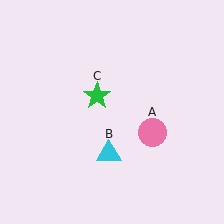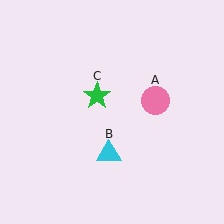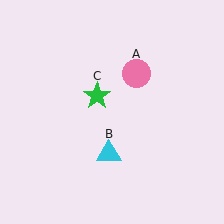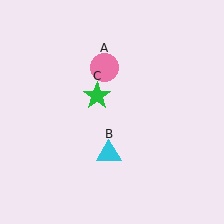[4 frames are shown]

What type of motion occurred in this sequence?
The pink circle (object A) rotated counterclockwise around the center of the scene.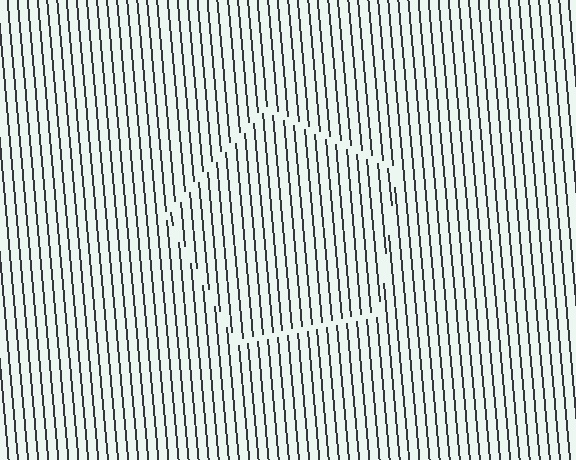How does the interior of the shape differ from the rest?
The interior of the shape contains the same grating, shifted by half a period — the contour is defined by the phase discontinuity where line-ends from the inner and outer gratings abut.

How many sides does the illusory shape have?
5 sides — the line-ends trace a pentagon.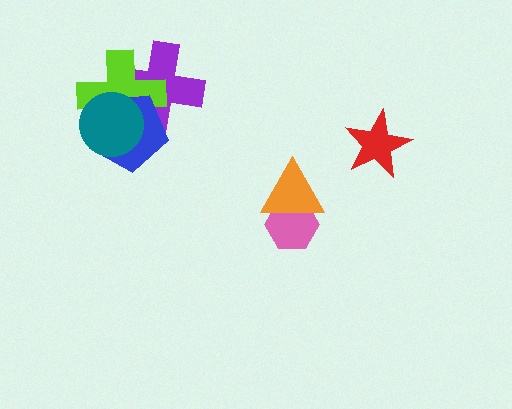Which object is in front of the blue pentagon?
The teal circle is in front of the blue pentagon.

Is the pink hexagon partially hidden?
Yes, it is partially covered by another shape.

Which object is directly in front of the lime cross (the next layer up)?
The blue pentagon is directly in front of the lime cross.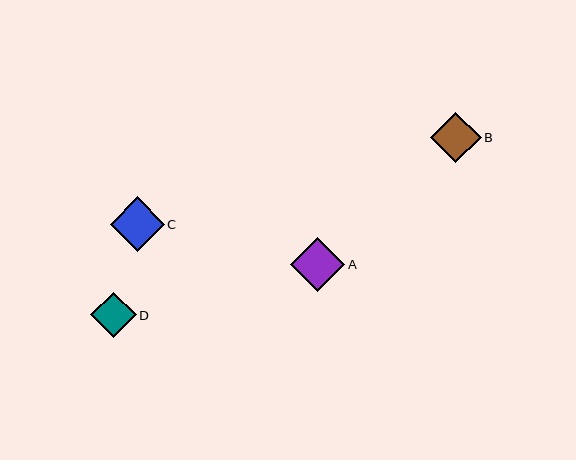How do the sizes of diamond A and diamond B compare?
Diamond A and diamond B are approximately the same size.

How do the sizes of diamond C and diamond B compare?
Diamond C and diamond B are approximately the same size.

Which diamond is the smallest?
Diamond D is the smallest with a size of approximately 46 pixels.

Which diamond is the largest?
Diamond A is the largest with a size of approximately 54 pixels.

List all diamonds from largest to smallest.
From largest to smallest: A, C, B, D.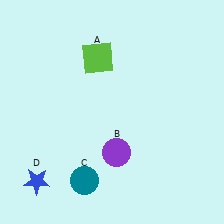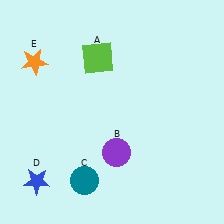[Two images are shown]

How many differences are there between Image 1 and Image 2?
There is 1 difference between the two images.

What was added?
An orange star (E) was added in Image 2.